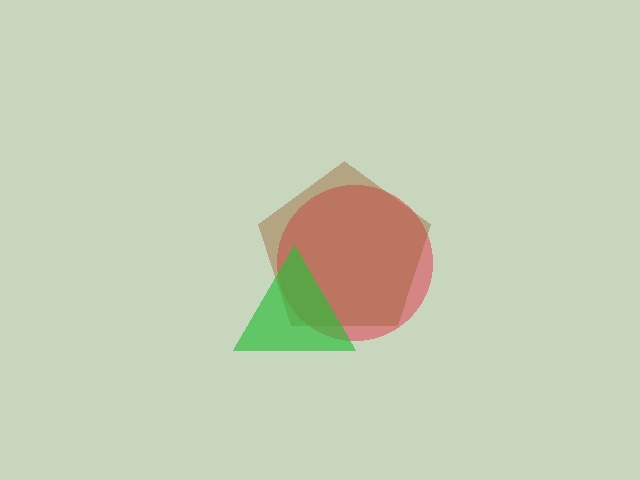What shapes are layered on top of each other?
The layered shapes are: a red circle, a brown pentagon, a green triangle.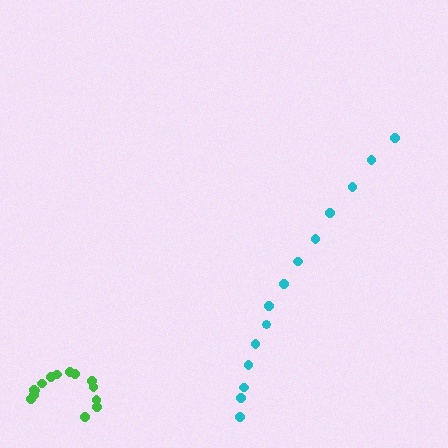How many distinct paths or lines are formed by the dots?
There are 2 distinct paths.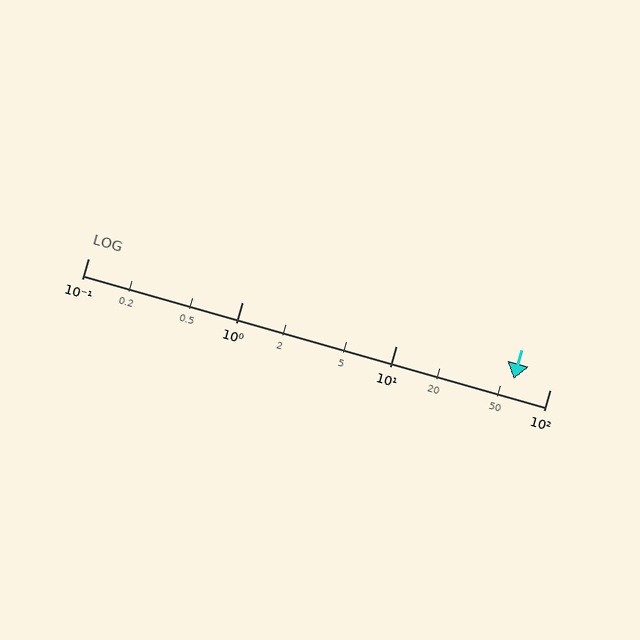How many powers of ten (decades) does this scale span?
The scale spans 3 decades, from 0.1 to 100.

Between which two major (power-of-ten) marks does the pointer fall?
The pointer is between 10 and 100.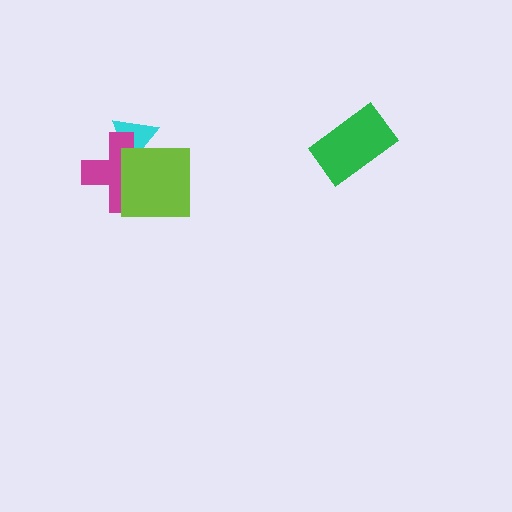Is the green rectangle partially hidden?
No, no other shape covers it.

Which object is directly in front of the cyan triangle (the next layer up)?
The magenta cross is directly in front of the cyan triangle.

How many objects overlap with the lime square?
2 objects overlap with the lime square.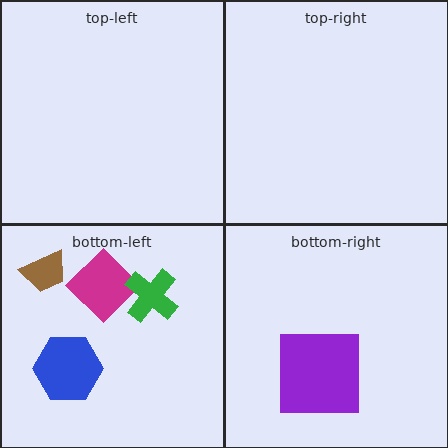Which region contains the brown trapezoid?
The bottom-left region.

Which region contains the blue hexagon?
The bottom-left region.